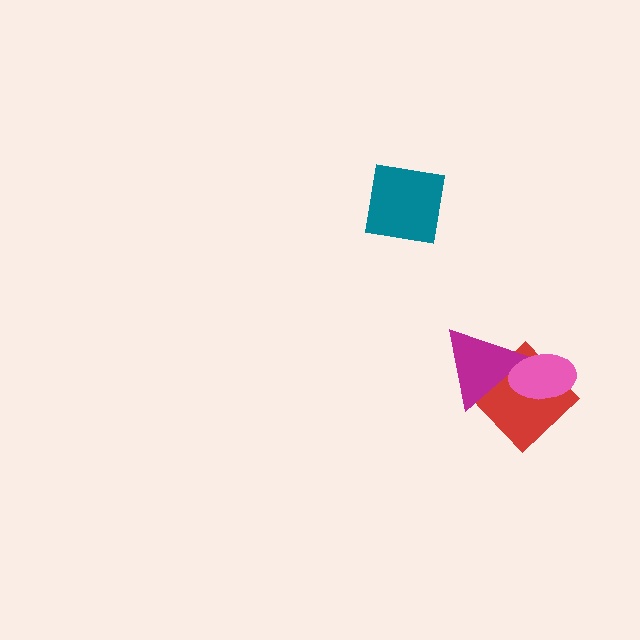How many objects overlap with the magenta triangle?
2 objects overlap with the magenta triangle.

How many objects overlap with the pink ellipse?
2 objects overlap with the pink ellipse.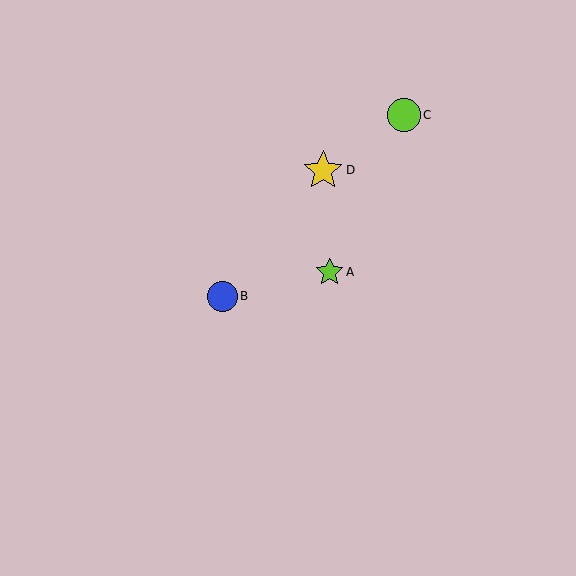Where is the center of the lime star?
The center of the lime star is at (329, 272).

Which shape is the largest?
The yellow star (labeled D) is the largest.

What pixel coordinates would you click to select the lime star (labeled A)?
Click at (329, 272) to select the lime star A.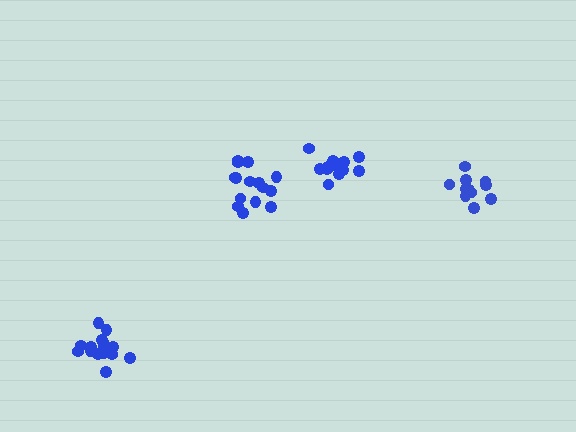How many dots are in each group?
Group 1: 16 dots, Group 2: 15 dots, Group 3: 16 dots, Group 4: 12 dots (59 total).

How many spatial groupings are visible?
There are 4 spatial groupings.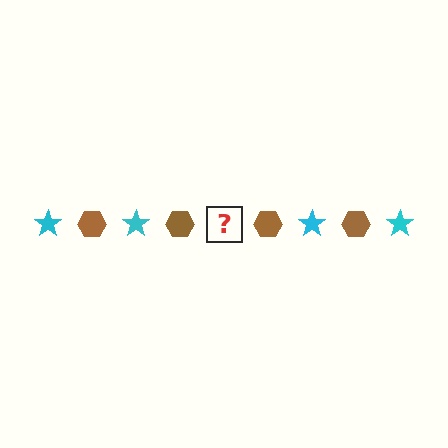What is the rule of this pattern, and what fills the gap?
The rule is that the pattern alternates between cyan star and brown hexagon. The gap should be filled with a cyan star.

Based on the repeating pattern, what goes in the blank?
The blank should be a cyan star.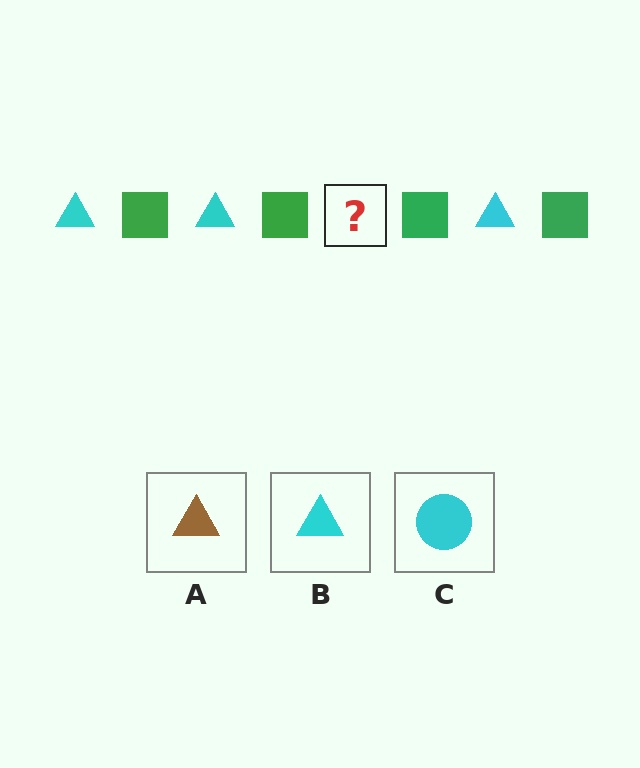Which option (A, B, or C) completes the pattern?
B.